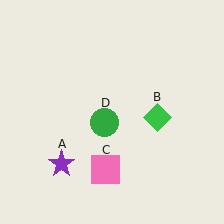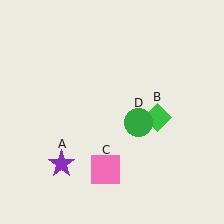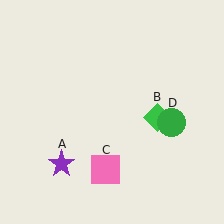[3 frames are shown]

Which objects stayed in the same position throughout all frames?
Purple star (object A) and green diamond (object B) and pink square (object C) remained stationary.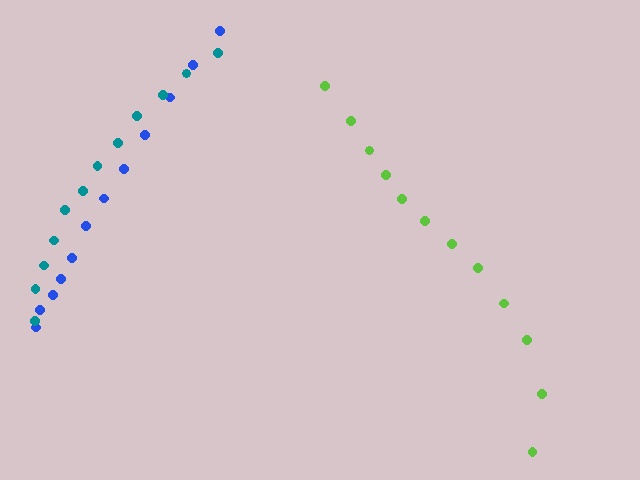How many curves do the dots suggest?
There are 3 distinct paths.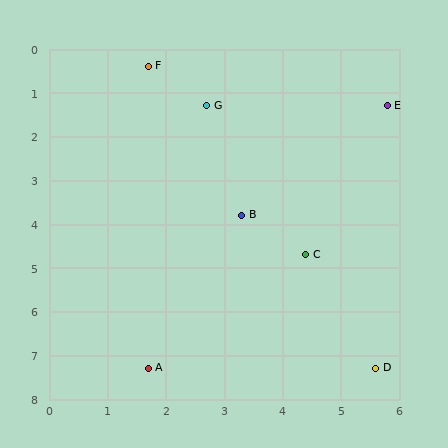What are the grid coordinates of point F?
Point F is at approximately (1.7, 0.4).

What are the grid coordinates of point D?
Point D is at approximately (5.6, 7.3).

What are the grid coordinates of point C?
Point C is at approximately (4.4, 4.7).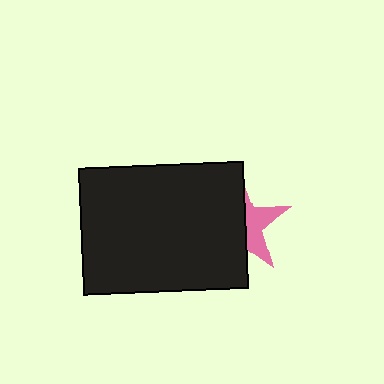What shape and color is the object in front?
The object in front is a black rectangle.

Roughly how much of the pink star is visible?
A small part of it is visible (roughly 38%).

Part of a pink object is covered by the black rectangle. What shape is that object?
It is a star.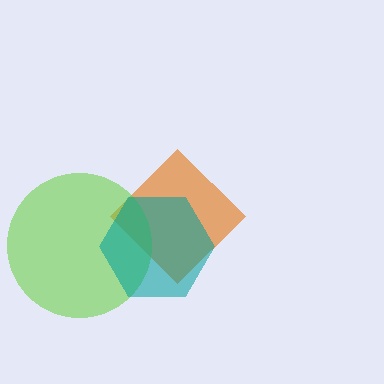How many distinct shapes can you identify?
There are 3 distinct shapes: an orange diamond, a lime circle, a teal hexagon.